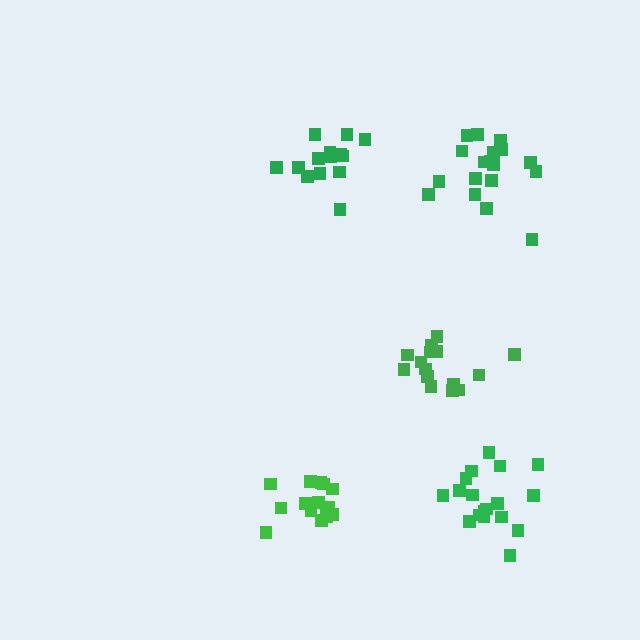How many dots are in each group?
Group 1: 15 dots, Group 2: 14 dots, Group 3: 18 dots, Group 4: 15 dots, Group 5: 18 dots (80 total).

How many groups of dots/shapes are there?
There are 5 groups.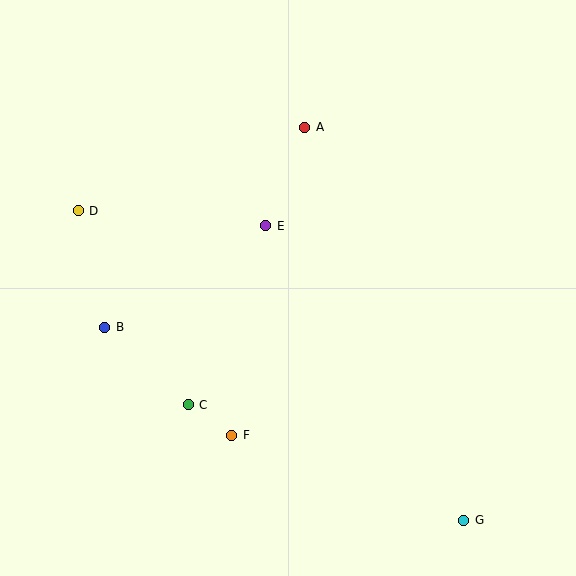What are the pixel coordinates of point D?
Point D is at (78, 211).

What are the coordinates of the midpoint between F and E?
The midpoint between F and E is at (249, 331).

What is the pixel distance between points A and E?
The distance between A and E is 106 pixels.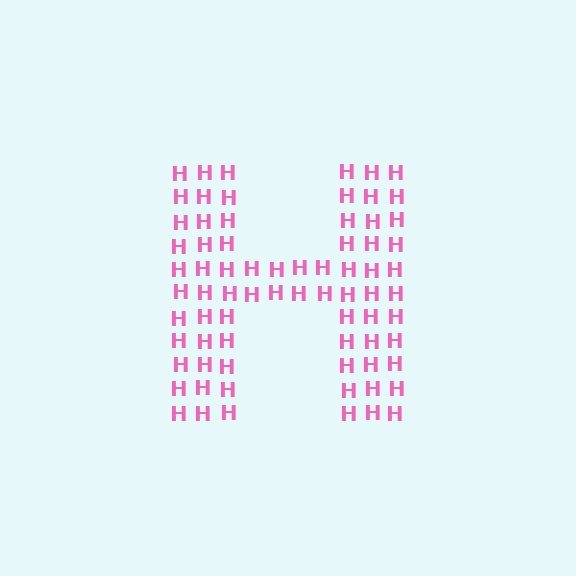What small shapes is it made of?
It is made of small letter H's.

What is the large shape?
The large shape is the letter H.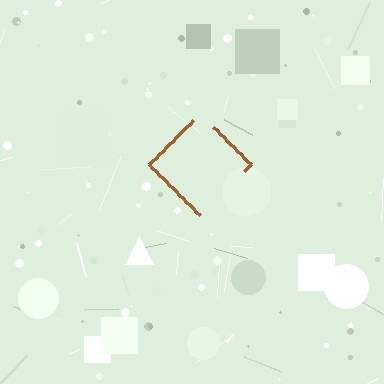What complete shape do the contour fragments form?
The contour fragments form a diamond.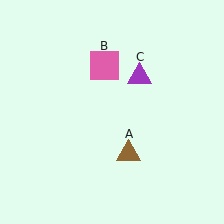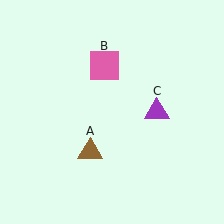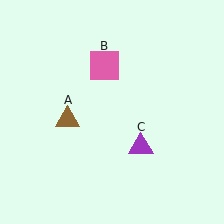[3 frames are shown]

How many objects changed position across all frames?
2 objects changed position: brown triangle (object A), purple triangle (object C).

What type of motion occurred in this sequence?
The brown triangle (object A), purple triangle (object C) rotated clockwise around the center of the scene.